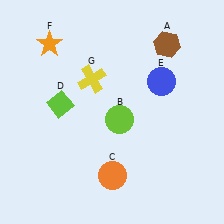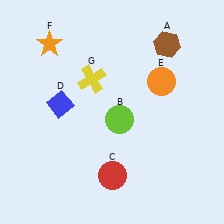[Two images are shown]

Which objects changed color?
C changed from orange to red. D changed from lime to blue. E changed from blue to orange.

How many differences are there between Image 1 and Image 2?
There are 3 differences between the two images.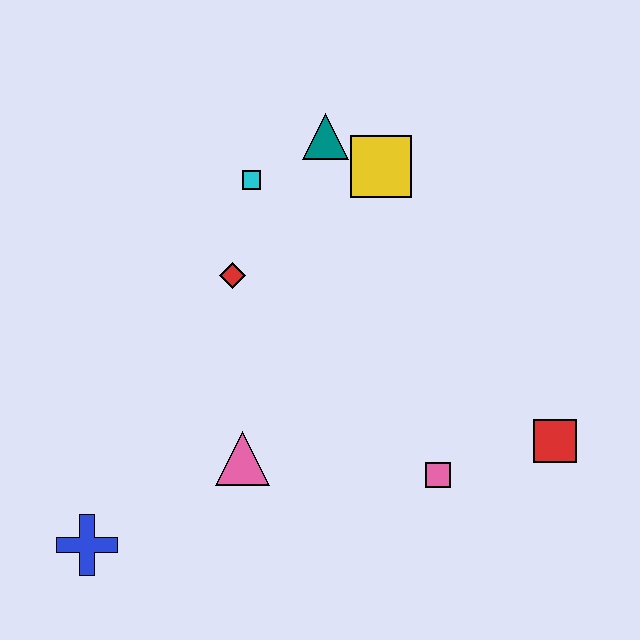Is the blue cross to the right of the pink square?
No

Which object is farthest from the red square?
The blue cross is farthest from the red square.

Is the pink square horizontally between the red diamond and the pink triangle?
No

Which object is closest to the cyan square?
The teal triangle is closest to the cyan square.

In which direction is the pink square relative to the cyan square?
The pink square is below the cyan square.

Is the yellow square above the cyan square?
Yes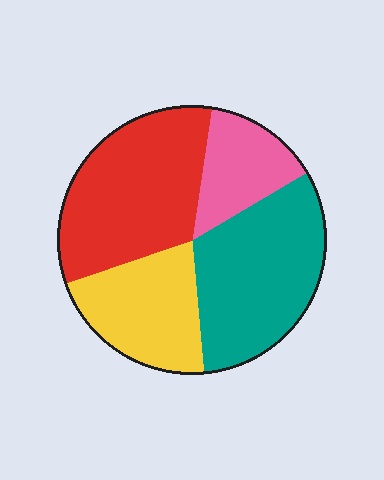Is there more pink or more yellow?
Yellow.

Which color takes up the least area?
Pink, at roughly 15%.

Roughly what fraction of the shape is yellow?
Yellow takes up about one fifth (1/5) of the shape.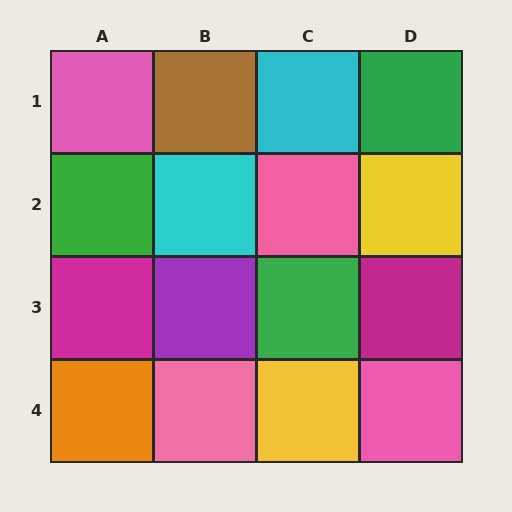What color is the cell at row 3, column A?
Magenta.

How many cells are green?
3 cells are green.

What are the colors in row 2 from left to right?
Green, cyan, pink, yellow.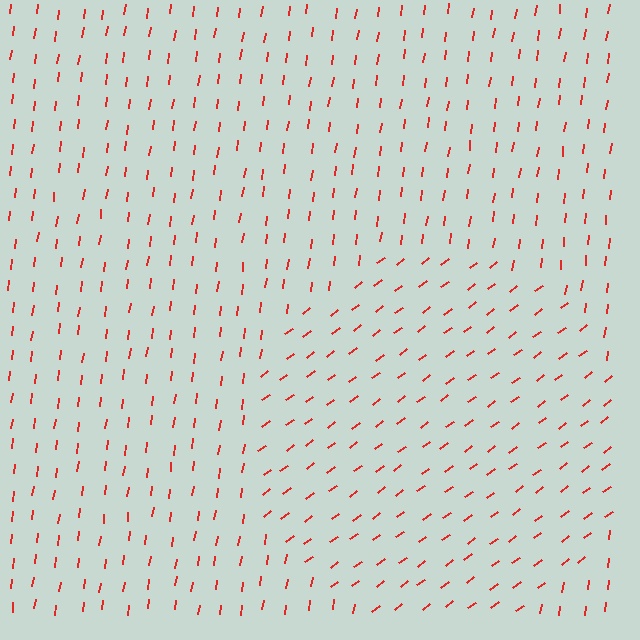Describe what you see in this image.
The image is filled with small red line segments. A circle region in the image has lines oriented differently from the surrounding lines, creating a visible texture boundary.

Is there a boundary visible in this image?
Yes, there is a texture boundary formed by a change in line orientation.